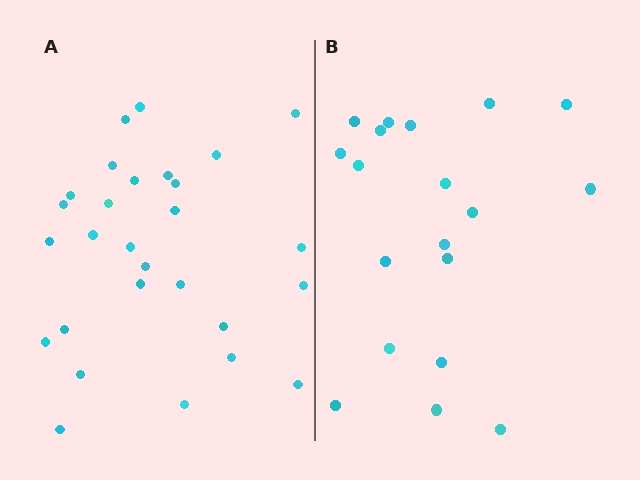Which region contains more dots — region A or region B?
Region A (the left region) has more dots.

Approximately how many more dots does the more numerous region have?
Region A has roughly 8 or so more dots than region B.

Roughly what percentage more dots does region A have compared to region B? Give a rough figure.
About 45% more.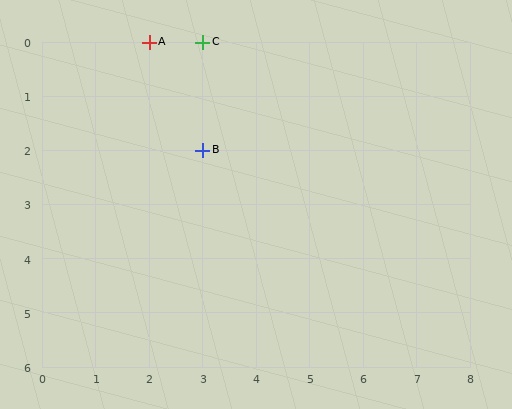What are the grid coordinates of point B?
Point B is at grid coordinates (3, 2).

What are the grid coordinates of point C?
Point C is at grid coordinates (3, 0).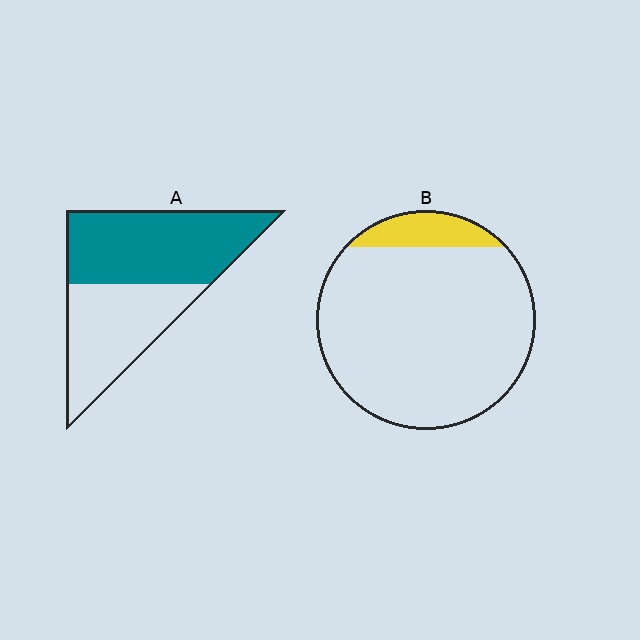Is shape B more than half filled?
No.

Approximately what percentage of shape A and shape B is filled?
A is approximately 55% and B is approximately 10%.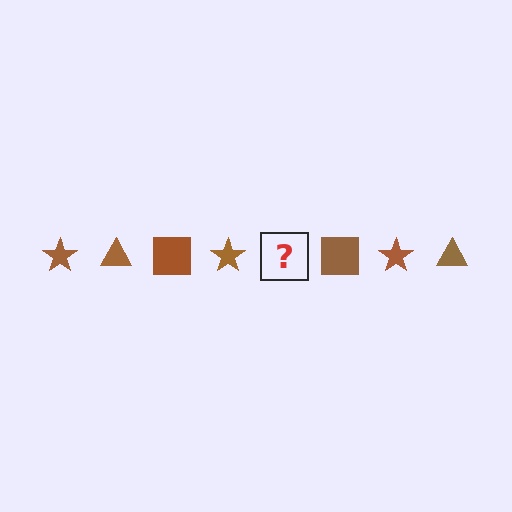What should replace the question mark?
The question mark should be replaced with a brown triangle.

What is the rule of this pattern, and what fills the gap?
The rule is that the pattern cycles through star, triangle, square shapes in brown. The gap should be filled with a brown triangle.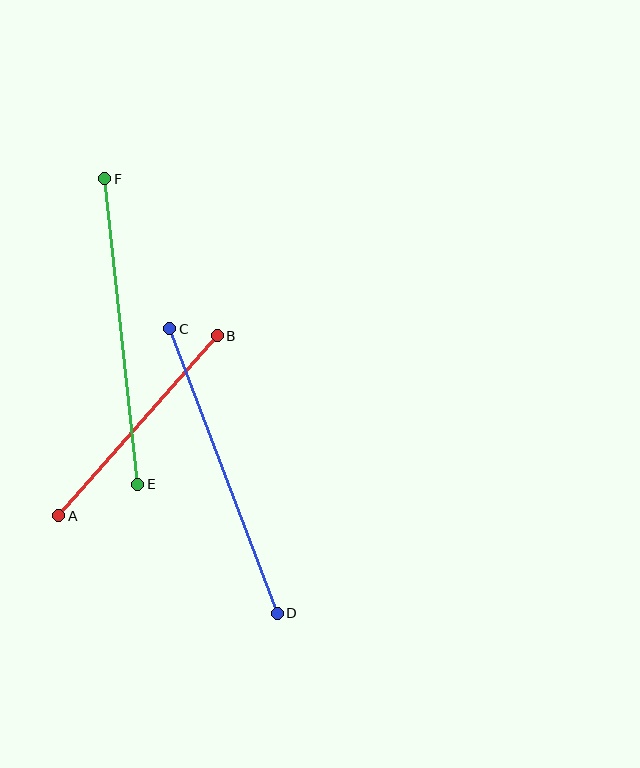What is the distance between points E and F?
The distance is approximately 307 pixels.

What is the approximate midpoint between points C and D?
The midpoint is at approximately (223, 471) pixels.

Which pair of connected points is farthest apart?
Points E and F are farthest apart.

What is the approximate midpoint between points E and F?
The midpoint is at approximately (121, 332) pixels.